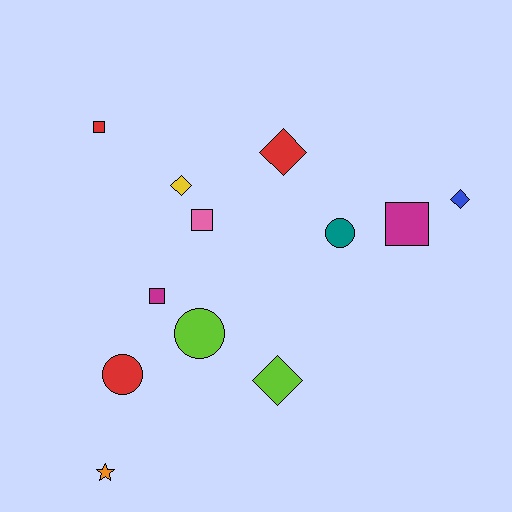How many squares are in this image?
There are 4 squares.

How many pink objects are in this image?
There is 1 pink object.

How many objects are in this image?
There are 12 objects.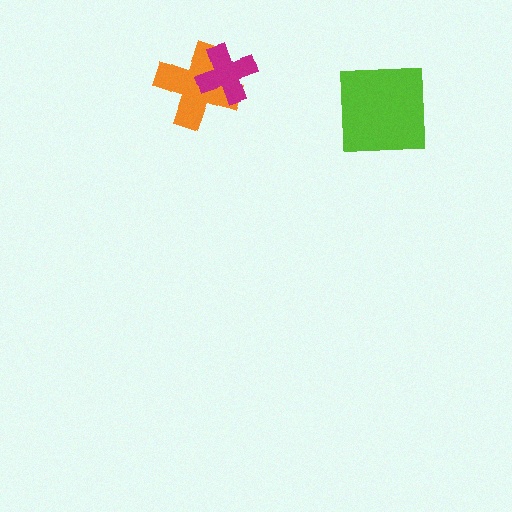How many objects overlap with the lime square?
0 objects overlap with the lime square.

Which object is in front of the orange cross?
The magenta cross is in front of the orange cross.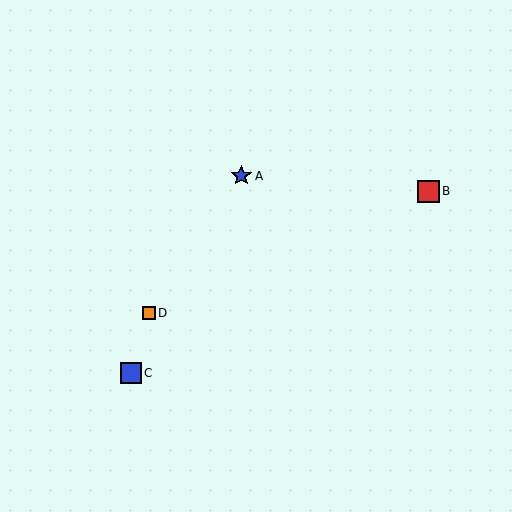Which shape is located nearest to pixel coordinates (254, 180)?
The blue star (labeled A) at (241, 176) is nearest to that location.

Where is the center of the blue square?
The center of the blue square is at (131, 373).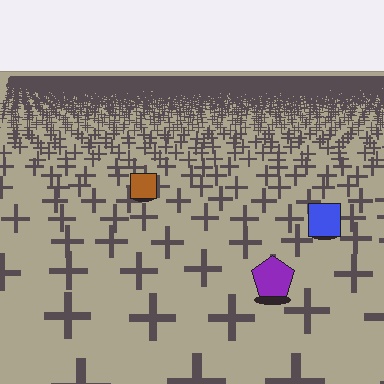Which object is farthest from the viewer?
The brown square is farthest from the viewer. It appears smaller and the ground texture around it is denser.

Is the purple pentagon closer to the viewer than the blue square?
Yes. The purple pentagon is closer — you can tell from the texture gradient: the ground texture is coarser near it.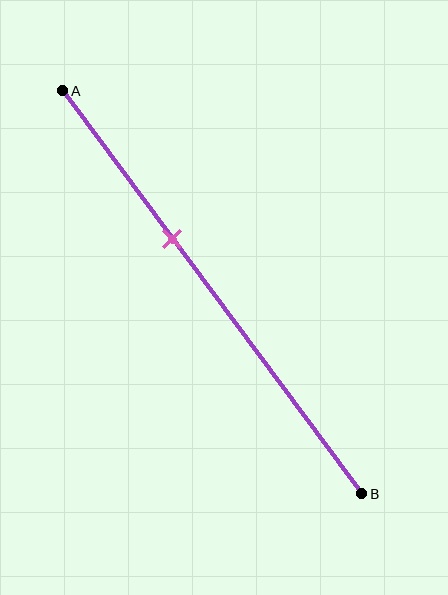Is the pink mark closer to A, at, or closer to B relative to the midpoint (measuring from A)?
The pink mark is closer to point A than the midpoint of segment AB.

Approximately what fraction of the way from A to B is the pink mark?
The pink mark is approximately 35% of the way from A to B.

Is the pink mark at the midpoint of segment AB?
No, the mark is at about 35% from A, not at the 50% midpoint.